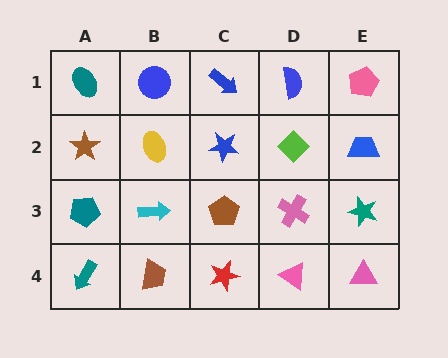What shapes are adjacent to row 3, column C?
A blue star (row 2, column C), a red star (row 4, column C), a cyan arrow (row 3, column B), a pink cross (row 3, column D).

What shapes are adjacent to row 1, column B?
A yellow ellipse (row 2, column B), a teal ellipse (row 1, column A), a blue arrow (row 1, column C).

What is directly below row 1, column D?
A lime diamond.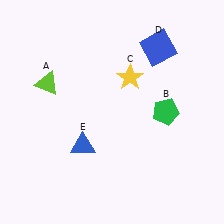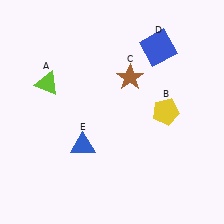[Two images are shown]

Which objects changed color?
B changed from green to yellow. C changed from yellow to brown.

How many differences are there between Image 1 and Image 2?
There are 2 differences between the two images.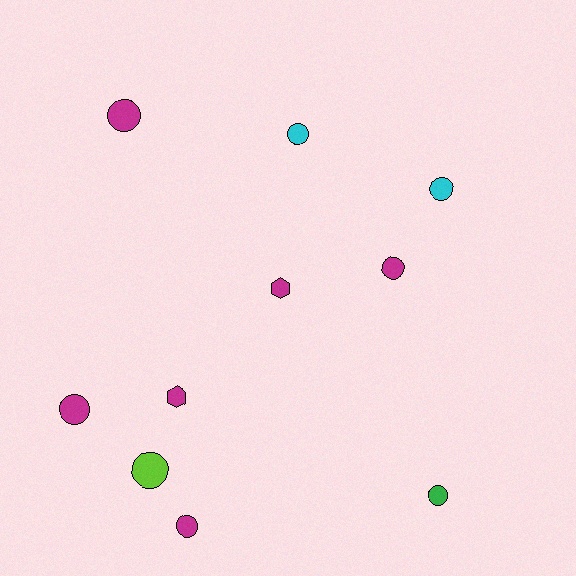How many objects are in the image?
There are 10 objects.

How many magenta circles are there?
There are 4 magenta circles.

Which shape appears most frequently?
Circle, with 8 objects.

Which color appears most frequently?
Magenta, with 6 objects.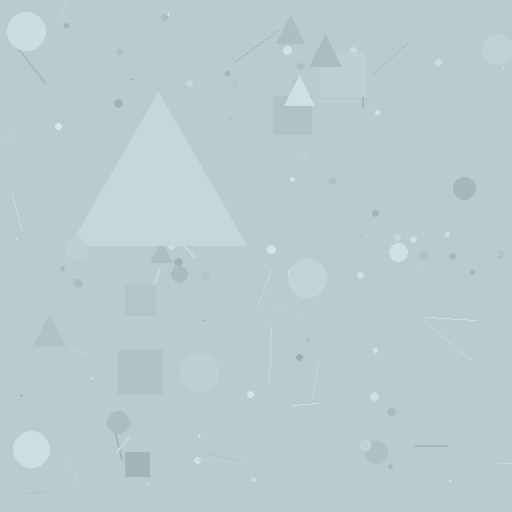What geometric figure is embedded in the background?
A triangle is embedded in the background.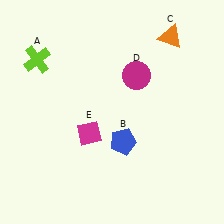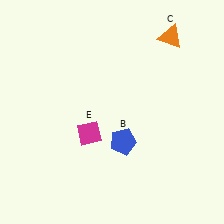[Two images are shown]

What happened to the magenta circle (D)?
The magenta circle (D) was removed in Image 2. It was in the top-right area of Image 1.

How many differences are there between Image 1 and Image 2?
There are 2 differences between the two images.